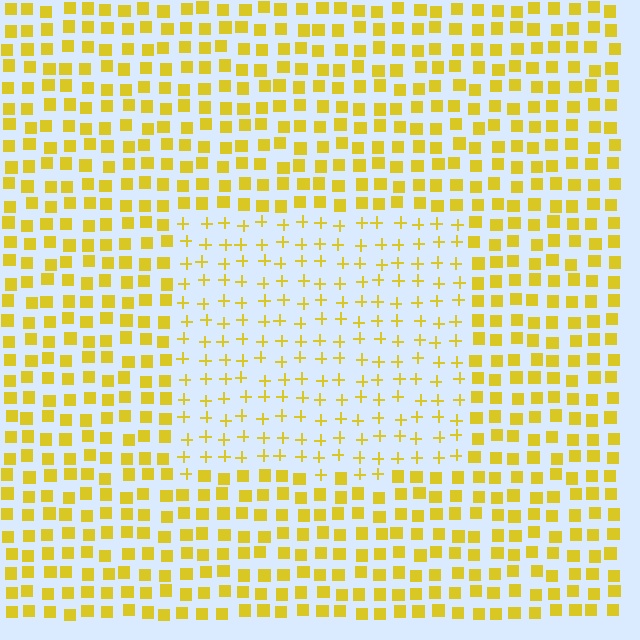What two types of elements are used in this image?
The image uses plus signs inside the rectangle region and squares outside it.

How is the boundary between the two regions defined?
The boundary is defined by a change in element shape: plus signs inside vs. squares outside. All elements share the same color and spacing.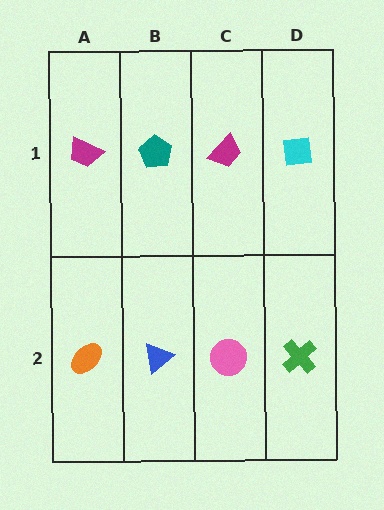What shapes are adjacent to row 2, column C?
A magenta trapezoid (row 1, column C), a blue triangle (row 2, column B), a green cross (row 2, column D).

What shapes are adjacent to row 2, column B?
A teal pentagon (row 1, column B), an orange ellipse (row 2, column A), a pink circle (row 2, column C).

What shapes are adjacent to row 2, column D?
A cyan square (row 1, column D), a pink circle (row 2, column C).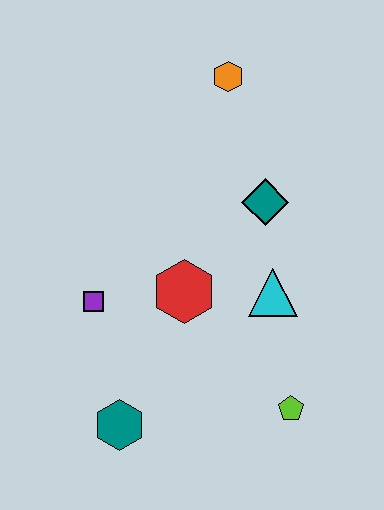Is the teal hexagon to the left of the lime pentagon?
Yes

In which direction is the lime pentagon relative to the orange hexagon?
The lime pentagon is below the orange hexagon.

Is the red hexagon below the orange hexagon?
Yes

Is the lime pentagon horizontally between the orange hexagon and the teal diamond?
No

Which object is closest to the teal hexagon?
The purple square is closest to the teal hexagon.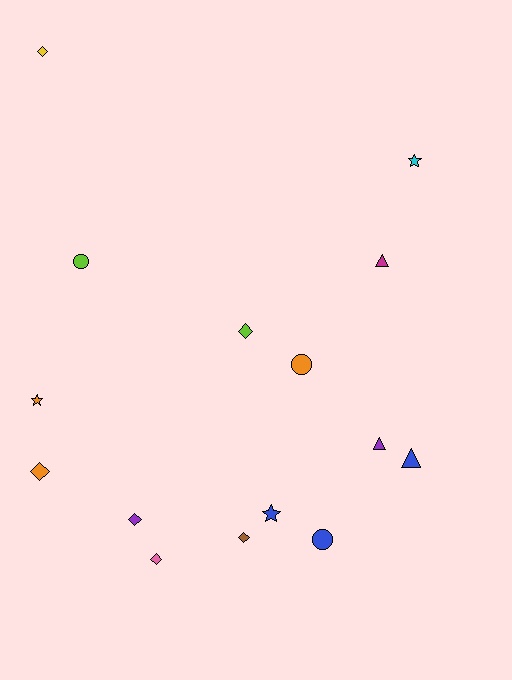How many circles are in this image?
There are 3 circles.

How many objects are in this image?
There are 15 objects.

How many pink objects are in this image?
There is 1 pink object.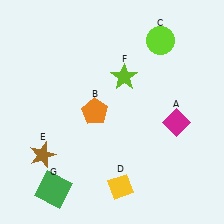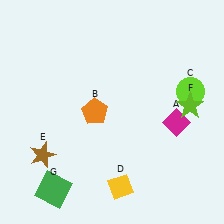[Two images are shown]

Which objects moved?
The objects that moved are: the lime circle (C), the lime star (F).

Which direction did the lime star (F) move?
The lime star (F) moved right.